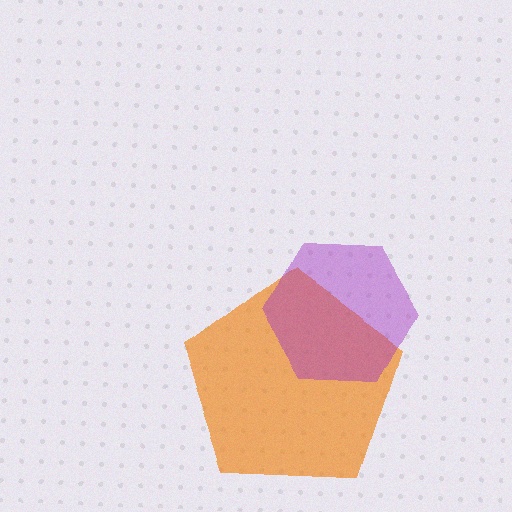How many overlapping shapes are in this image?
There are 2 overlapping shapes in the image.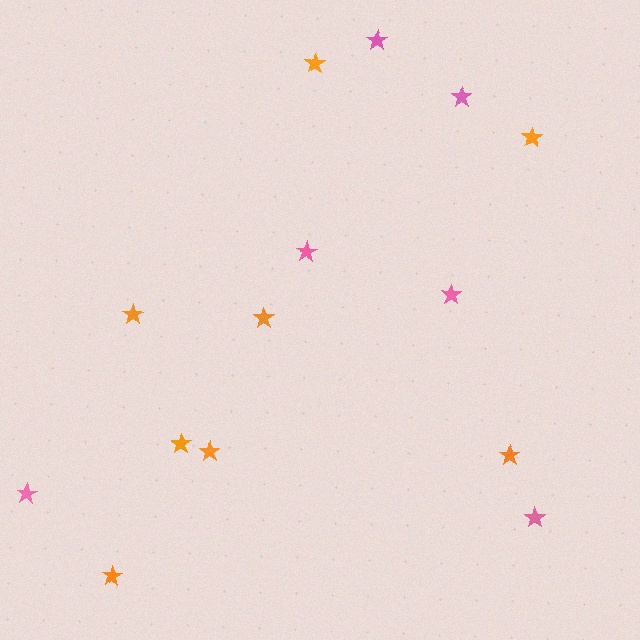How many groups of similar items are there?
There are 2 groups: one group of pink stars (6) and one group of orange stars (8).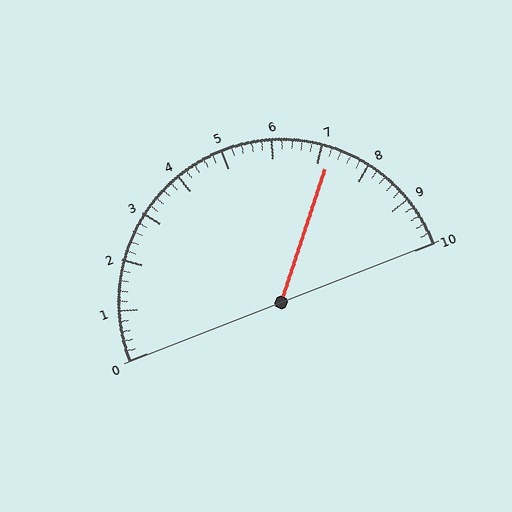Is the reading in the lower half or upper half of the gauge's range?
The reading is in the upper half of the range (0 to 10).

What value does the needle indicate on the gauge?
The needle indicates approximately 7.2.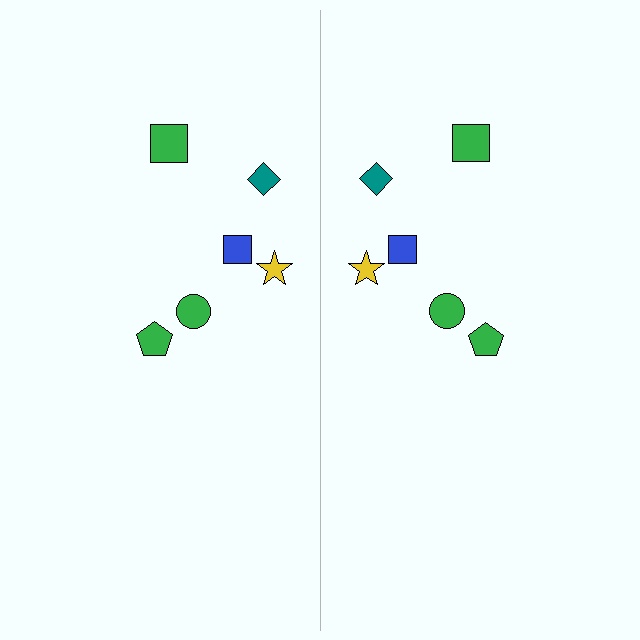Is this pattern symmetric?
Yes, this pattern has bilateral (reflection) symmetry.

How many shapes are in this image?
There are 12 shapes in this image.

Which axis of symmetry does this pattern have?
The pattern has a vertical axis of symmetry running through the center of the image.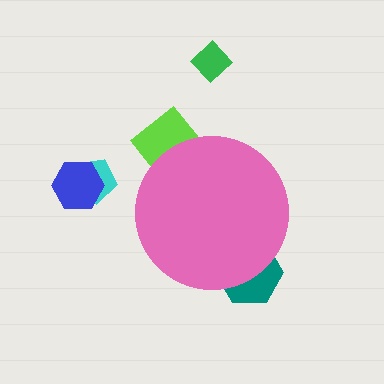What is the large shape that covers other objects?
A pink circle.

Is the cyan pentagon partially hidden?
No, the cyan pentagon is fully visible.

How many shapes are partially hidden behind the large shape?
2 shapes are partially hidden.